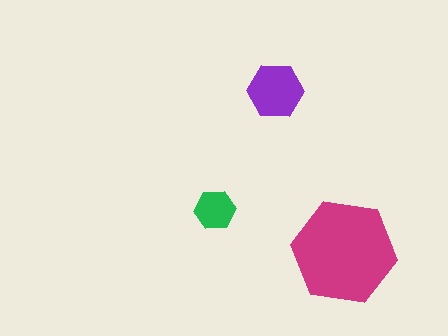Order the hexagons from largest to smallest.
the magenta one, the purple one, the green one.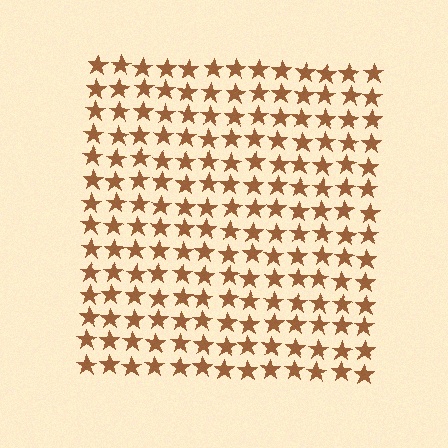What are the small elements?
The small elements are stars.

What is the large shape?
The large shape is a square.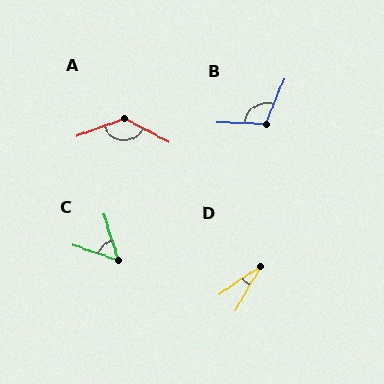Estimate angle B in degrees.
Approximately 110 degrees.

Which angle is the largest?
A, at approximately 132 degrees.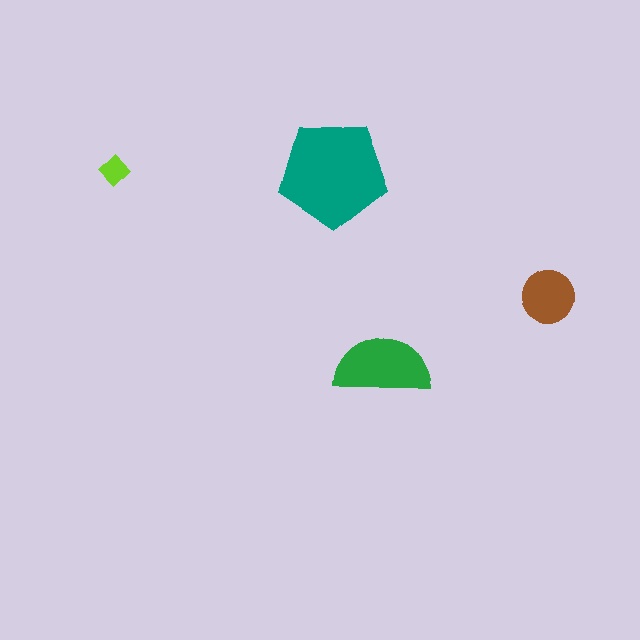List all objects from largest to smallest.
The teal pentagon, the green semicircle, the brown circle, the lime diamond.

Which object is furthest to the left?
The lime diamond is leftmost.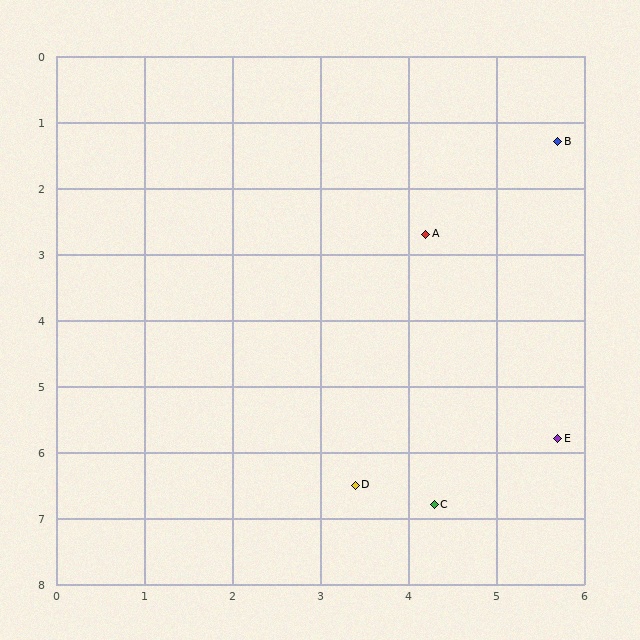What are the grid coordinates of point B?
Point B is at approximately (5.7, 1.3).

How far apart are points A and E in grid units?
Points A and E are about 3.4 grid units apart.